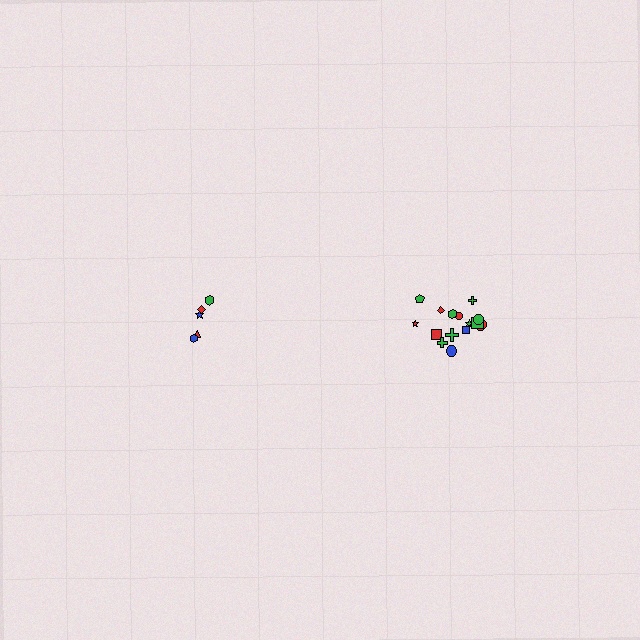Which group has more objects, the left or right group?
The right group.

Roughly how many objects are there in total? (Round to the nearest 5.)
Roughly 20 objects in total.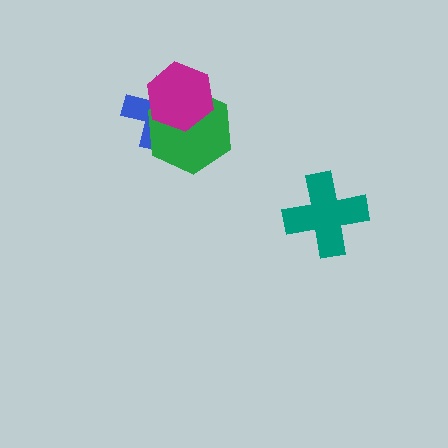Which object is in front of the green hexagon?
The magenta hexagon is in front of the green hexagon.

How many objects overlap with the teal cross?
0 objects overlap with the teal cross.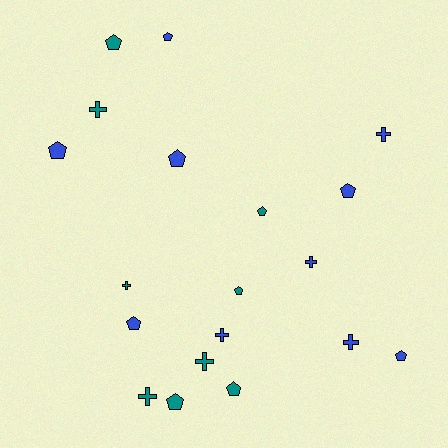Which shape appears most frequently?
Pentagon, with 11 objects.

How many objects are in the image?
There are 19 objects.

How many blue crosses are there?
There are 4 blue crosses.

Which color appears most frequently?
Blue, with 10 objects.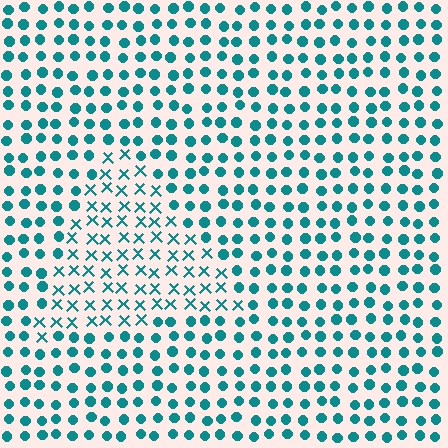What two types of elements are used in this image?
The image uses X marks inside the triangle region and circles outside it.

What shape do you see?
I see a triangle.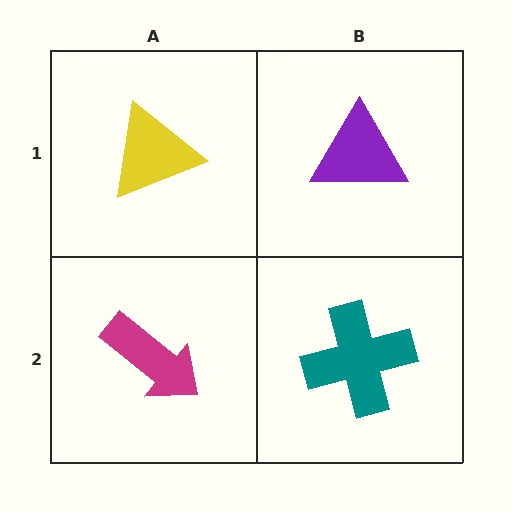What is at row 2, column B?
A teal cross.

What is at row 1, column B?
A purple triangle.